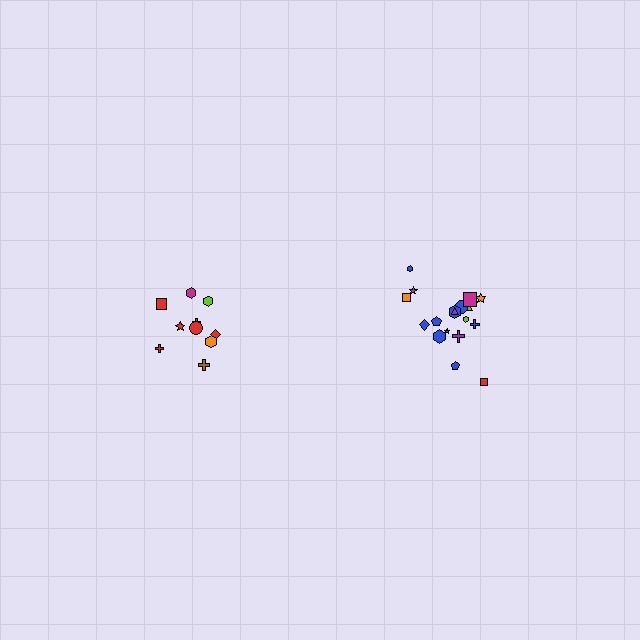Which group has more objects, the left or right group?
The right group.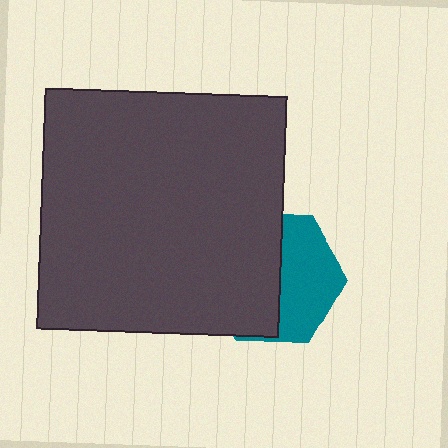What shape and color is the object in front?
The object in front is a dark gray square.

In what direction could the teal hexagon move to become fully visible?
The teal hexagon could move right. That would shift it out from behind the dark gray square entirely.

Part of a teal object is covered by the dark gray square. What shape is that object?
It is a hexagon.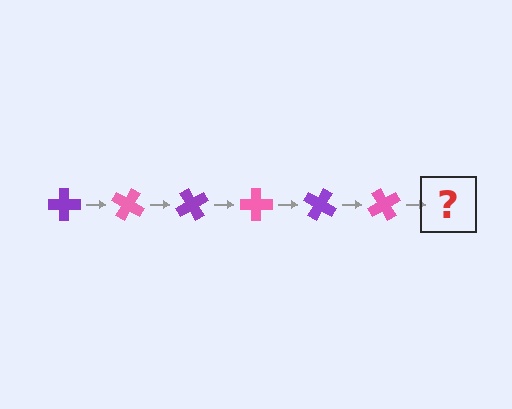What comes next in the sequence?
The next element should be a purple cross, rotated 180 degrees from the start.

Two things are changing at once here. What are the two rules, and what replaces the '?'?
The two rules are that it rotates 30 degrees each step and the color cycles through purple and pink. The '?' should be a purple cross, rotated 180 degrees from the start.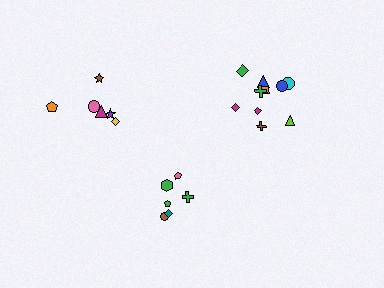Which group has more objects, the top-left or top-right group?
The top-right group.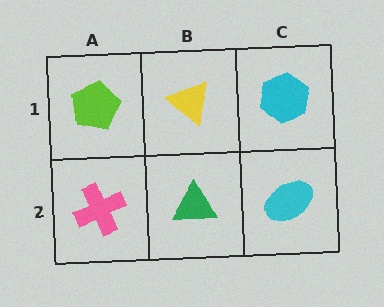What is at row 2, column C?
A cyan ellipse.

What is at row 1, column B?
A yellow triangle.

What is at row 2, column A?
A pink cross.